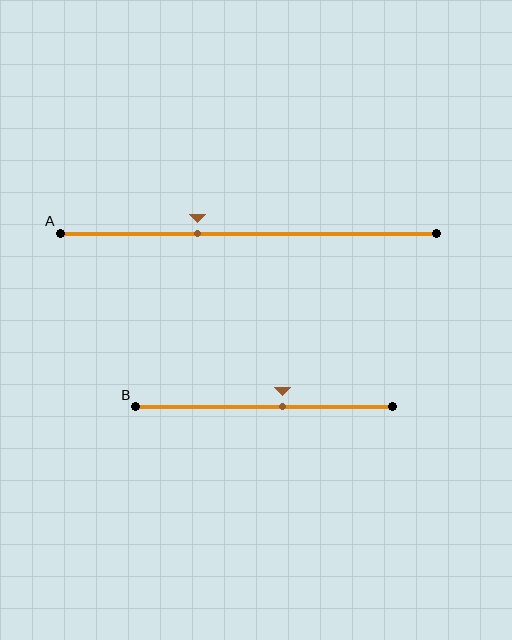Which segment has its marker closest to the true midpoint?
Segment B has its marker closest to the true midpoint.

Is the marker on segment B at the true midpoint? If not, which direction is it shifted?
No, the marker on segment B is shifted to the right by about 7% of the segment length.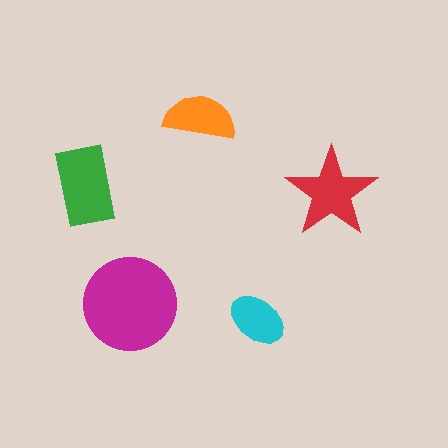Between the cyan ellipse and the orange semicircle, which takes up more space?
The orange semicircle.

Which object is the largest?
The magenta circle.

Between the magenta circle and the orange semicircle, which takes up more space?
The magenta circle.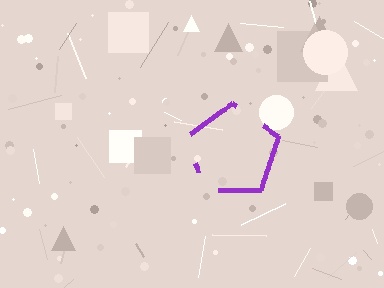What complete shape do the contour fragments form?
The contour fragments form a pentagon.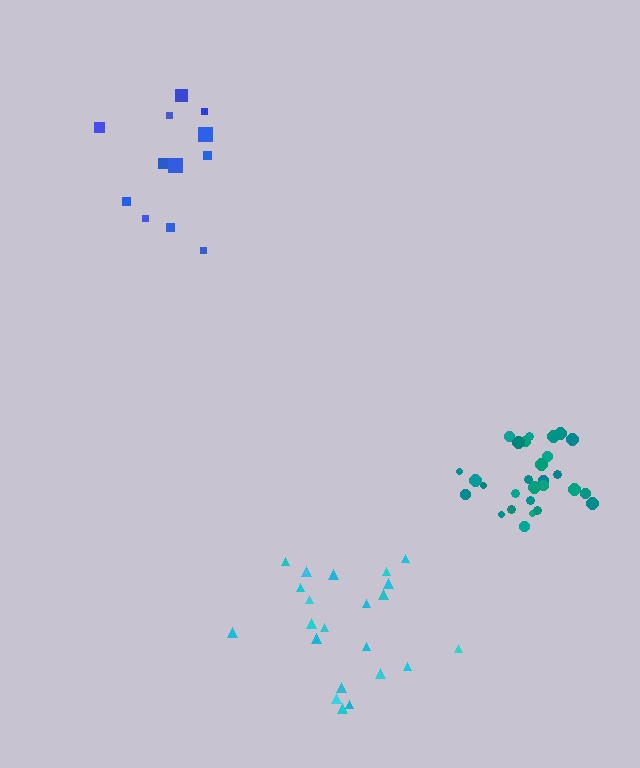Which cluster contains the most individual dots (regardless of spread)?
Teal (30).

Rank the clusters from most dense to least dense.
teal, cyan, blue.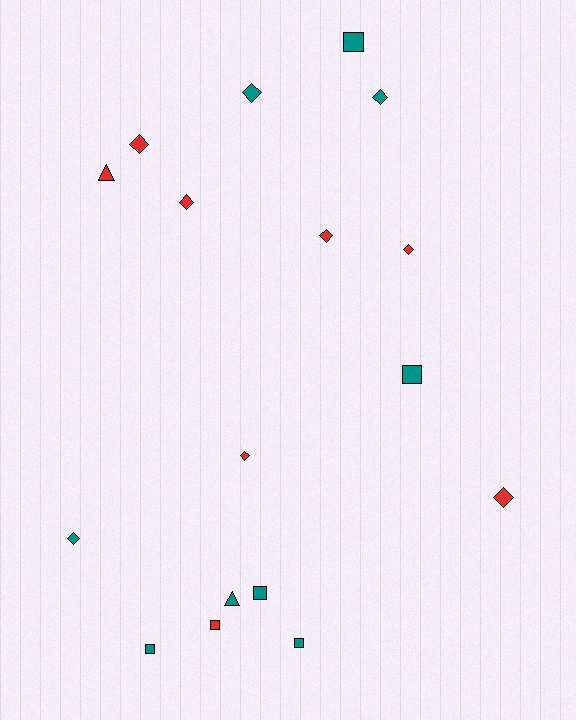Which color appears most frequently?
Teal, with 9 objects.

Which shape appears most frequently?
Diamond, with 9 objects.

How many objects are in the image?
There are 17 objects.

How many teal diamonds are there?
There are 3 teal diamonds.